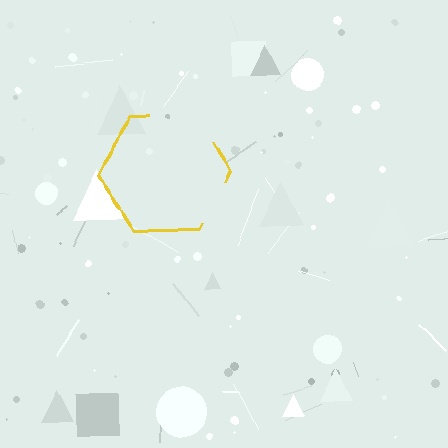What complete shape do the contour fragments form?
The contour fragments form a hexagon.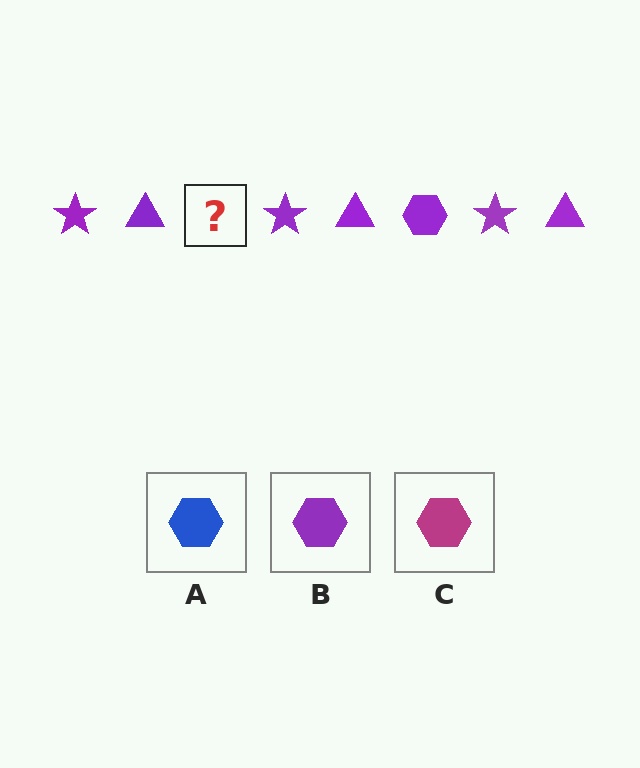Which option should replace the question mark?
Option B.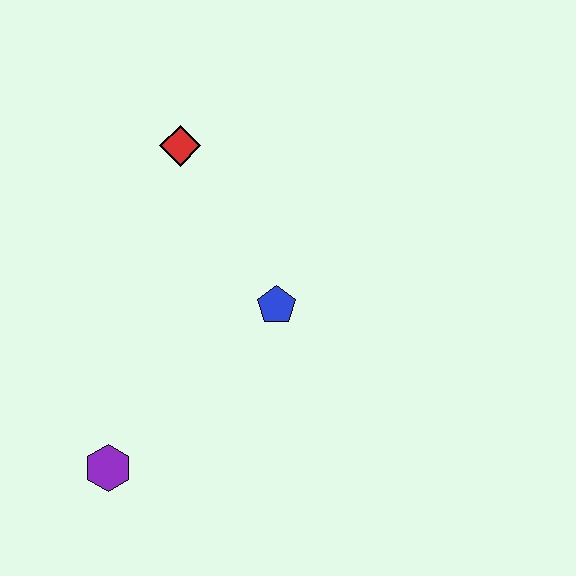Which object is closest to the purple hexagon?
The blue pentagon is closest to the purple hexagon.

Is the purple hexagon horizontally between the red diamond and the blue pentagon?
No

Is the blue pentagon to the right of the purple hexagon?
Yes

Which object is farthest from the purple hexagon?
The red diamond is farthest from the purple hexagon.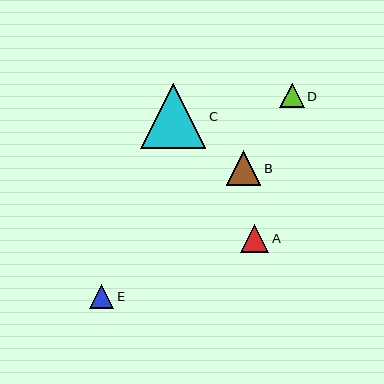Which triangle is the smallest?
Triangle E is the smallest with a size of approximately 24 pixels.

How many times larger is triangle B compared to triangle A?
Triangle B is approximately 1.2 times the size of triangle A.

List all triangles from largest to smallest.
From largest to smallest: C, B, A, D, E.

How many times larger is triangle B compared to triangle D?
Triangle B is approximately 1.4 times the size of triangle D.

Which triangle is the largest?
Triangle C is the largest with a size of approximately 65 pixels.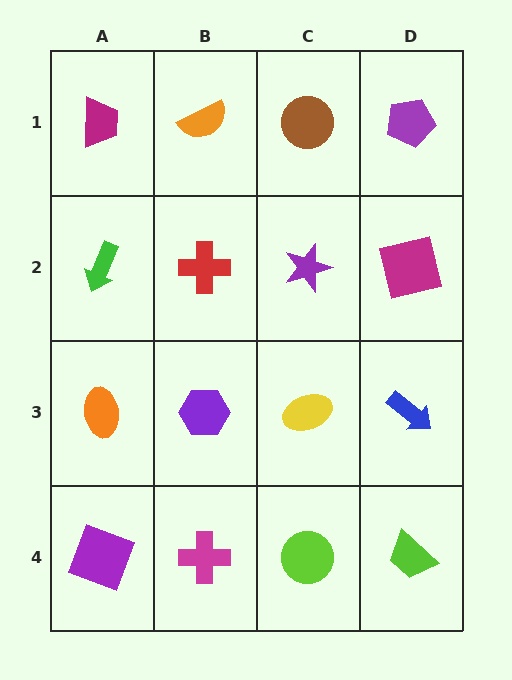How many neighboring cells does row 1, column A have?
2.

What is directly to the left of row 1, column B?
A magenta trapezoid.